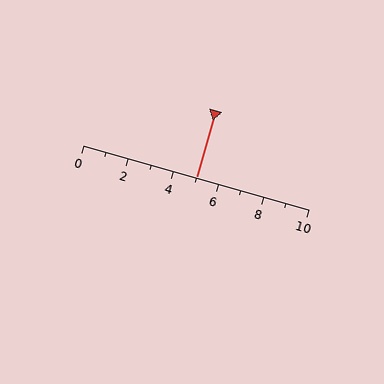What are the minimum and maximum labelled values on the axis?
The axis runs from 0 to 10.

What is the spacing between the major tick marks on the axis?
The major ticks are spaced 2 apart.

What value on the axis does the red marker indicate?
The marker indicates approximately 5.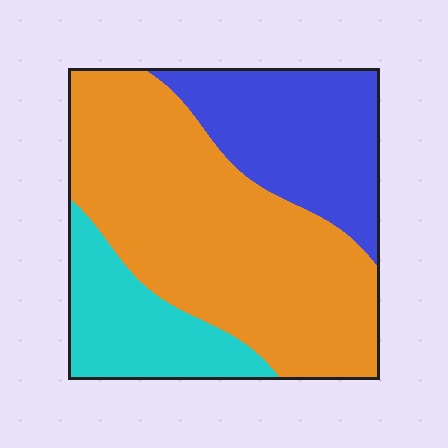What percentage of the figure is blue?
Blue covers 26% of the figure.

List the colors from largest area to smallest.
From largest to smallest: orange, blue, cyan.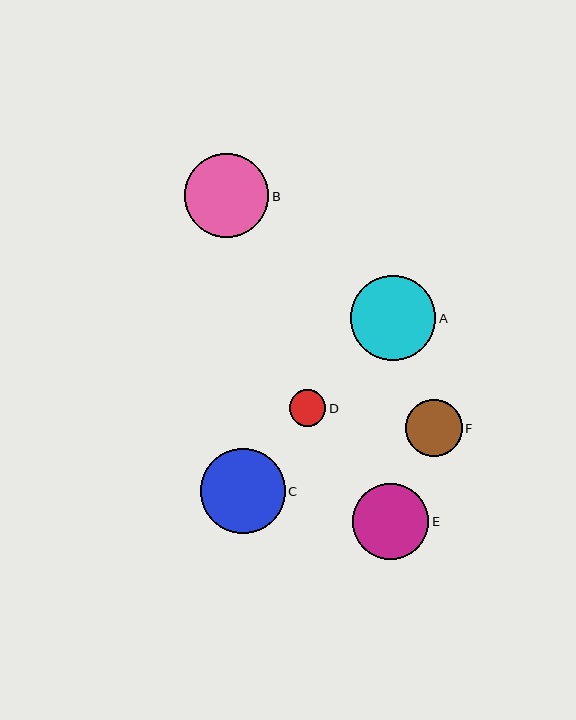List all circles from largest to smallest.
From largest to smallest: A, C, B, E, F, D.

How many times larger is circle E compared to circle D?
Circle E is approximately 2.1 times the size of circle D.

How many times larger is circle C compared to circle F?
Circle C is approximately 1.5 times the size of circle F.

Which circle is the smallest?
Circle D is the smallest with a size of approximately 37 pixels.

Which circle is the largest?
Circle A is the largest with a size of approximately 85 pixels.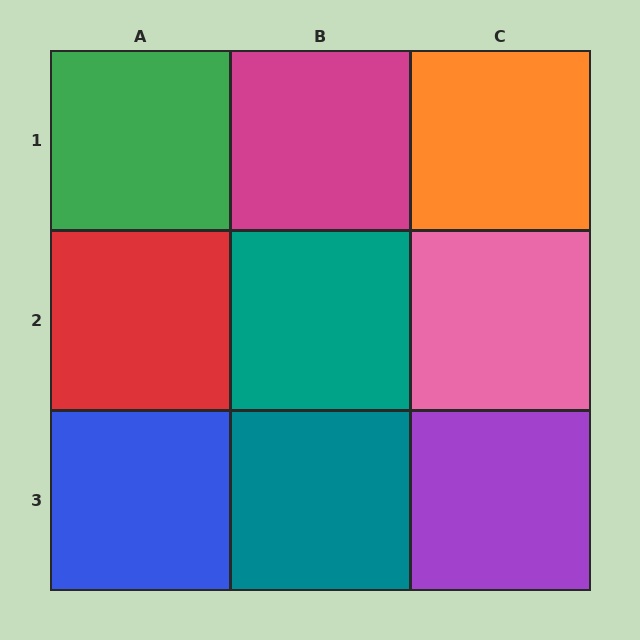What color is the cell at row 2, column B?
Teal.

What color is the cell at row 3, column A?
Blue.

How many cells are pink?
1 cell is pink.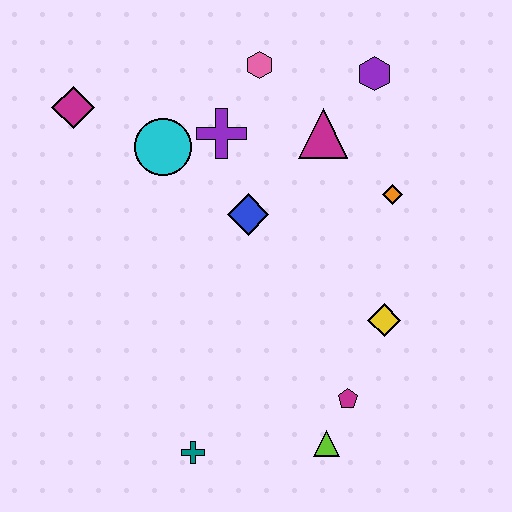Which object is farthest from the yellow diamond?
The magenta diamond is farthest from the yellow diamond.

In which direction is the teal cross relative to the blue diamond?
The teal cross is below the blue diamond.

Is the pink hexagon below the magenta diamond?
No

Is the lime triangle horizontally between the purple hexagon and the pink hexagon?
Yes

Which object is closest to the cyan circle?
The purple cross is closest to the cyan circle.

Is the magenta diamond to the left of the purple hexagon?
Yes